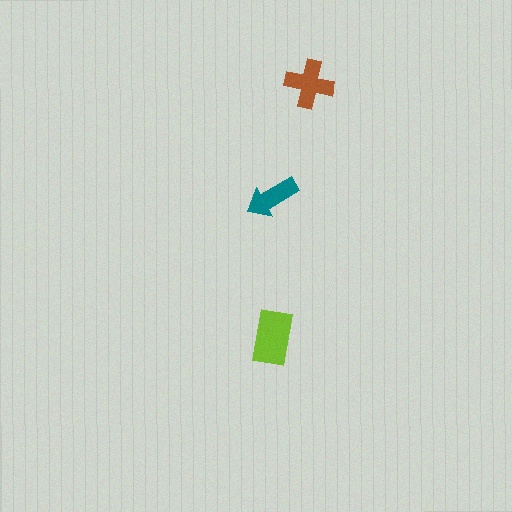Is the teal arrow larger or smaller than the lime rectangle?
Smaller.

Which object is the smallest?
The teal arrow.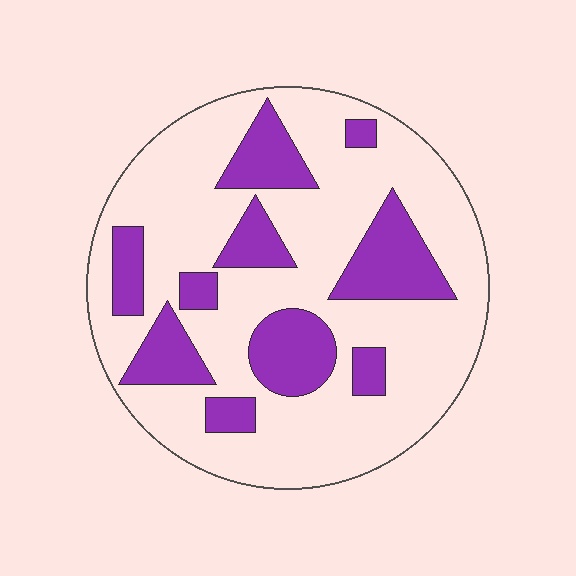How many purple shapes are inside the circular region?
10.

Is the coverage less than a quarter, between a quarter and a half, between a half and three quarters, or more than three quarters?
Between a quarter and a half.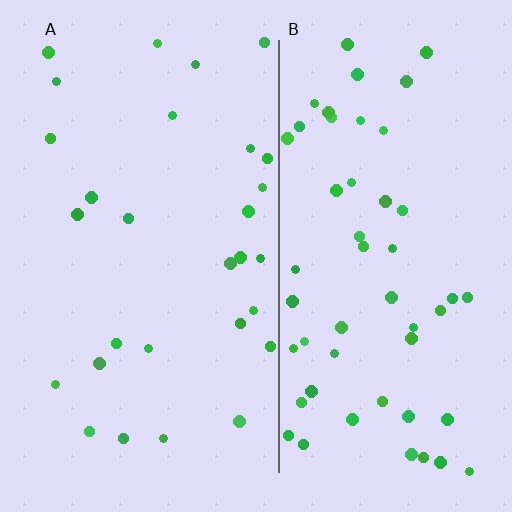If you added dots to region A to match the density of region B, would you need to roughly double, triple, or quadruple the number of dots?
Approximately double.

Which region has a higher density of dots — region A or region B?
B (the right).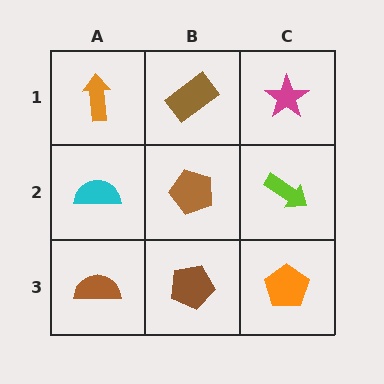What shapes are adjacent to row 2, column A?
An orange arrow (row 1, column A), a brown semicircle (row 3, column A), a brown pentagon (row 2, column B).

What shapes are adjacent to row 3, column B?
A brown pentagon (row 2, column B), a brown semicircle (row 3, column A), an orange pentagon (row 3, column C).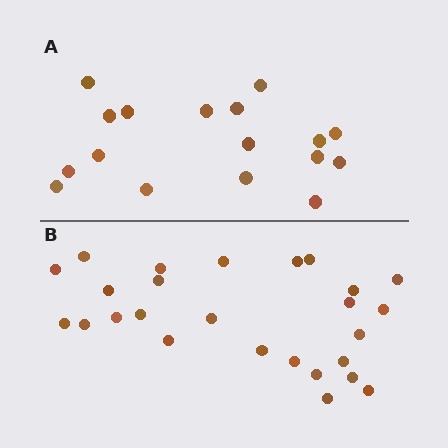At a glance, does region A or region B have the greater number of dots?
Region B (the bottom region) has more dots.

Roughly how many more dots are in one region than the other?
Region B has roughly 8 or so more dots than region A.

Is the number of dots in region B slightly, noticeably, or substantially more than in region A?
Region B has substantially more. The ratio is roughly 1.5 to 1.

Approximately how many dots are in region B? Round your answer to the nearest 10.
About 30 dots. (The exact count is 26, which rounds to 30.)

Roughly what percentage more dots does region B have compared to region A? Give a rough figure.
About 55% more.